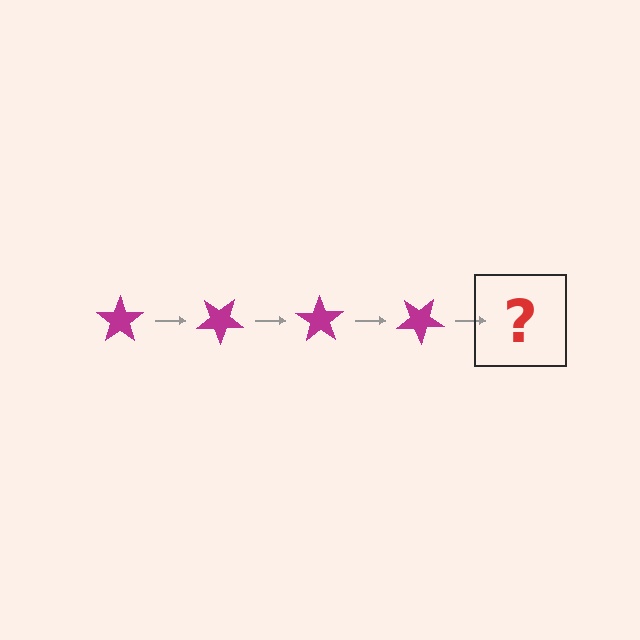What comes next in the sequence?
The next element should be a magenta star rotated 140 degrees.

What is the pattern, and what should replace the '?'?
The pattern is that the star rotates 35 degrees each step. The '?' should be a magenta star rotated 140 degrees.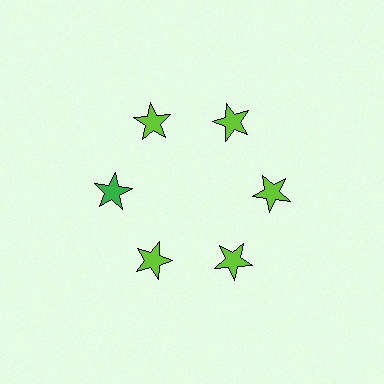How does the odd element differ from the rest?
It has a different color: green instead of lime.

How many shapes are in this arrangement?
There are 6 shapes arranged in a ring pattern.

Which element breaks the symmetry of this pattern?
The green star at roughly the 9 o'clock position breaks the symmetry. All other shapes are lime stars.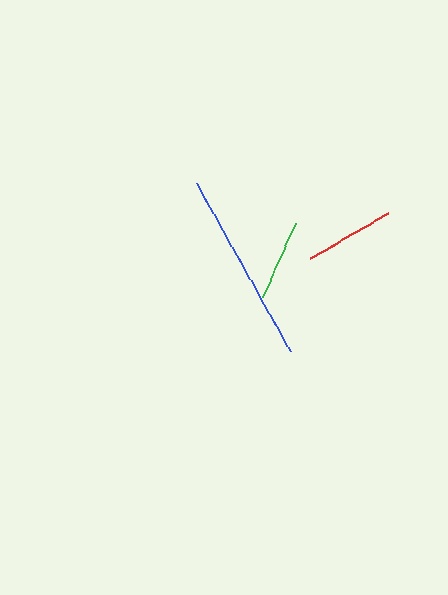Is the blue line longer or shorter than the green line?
The blue line is longer than the green line.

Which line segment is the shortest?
The green line is the shortest at approximately 81 pixels.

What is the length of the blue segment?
The blue segment is approximately 193 pixels long.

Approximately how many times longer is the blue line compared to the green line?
The blue line is approximately 2.4 times the length of the green line.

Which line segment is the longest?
The blue line is the longest at approximately 193 pixels.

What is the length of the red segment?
The red segment is approximately 90 pixels long.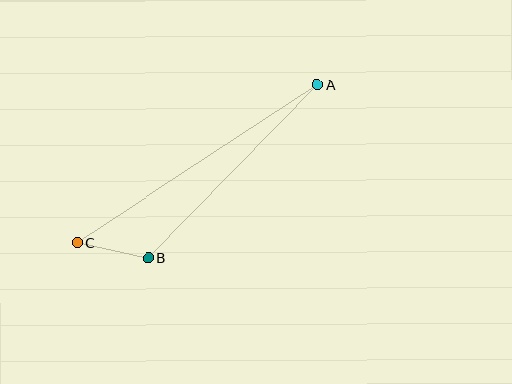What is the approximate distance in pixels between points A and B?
The distance between A and B is approximately 242 pixels.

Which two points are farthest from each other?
Points A and C are farthest from each other.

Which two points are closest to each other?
Points B and C are closest to each other.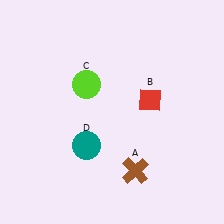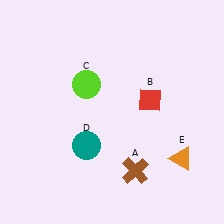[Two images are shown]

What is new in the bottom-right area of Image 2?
An orange triangle (E) was added in the bottom-right area of Image 2.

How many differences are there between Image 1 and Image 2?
There is 1 difference between the two images.